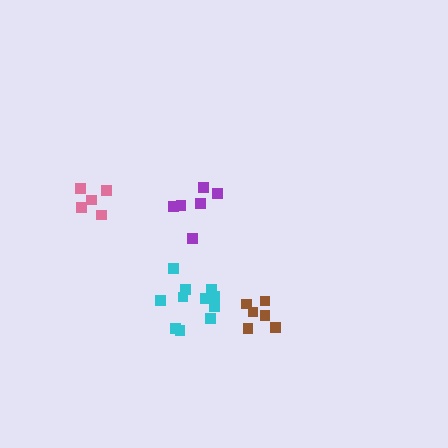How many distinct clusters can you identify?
There are 4 distinct clusters.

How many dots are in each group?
Group 1: 6 dots, Group 2: 6 dots, Group 3: 11 dots, Group 4: 5 dots (28 total).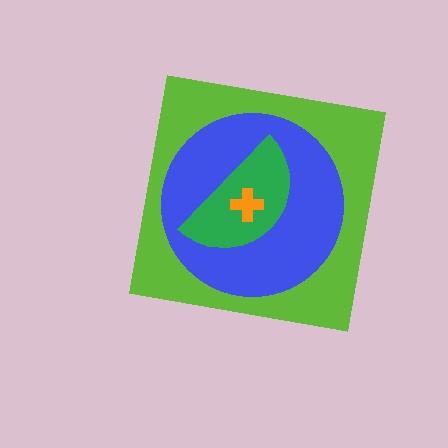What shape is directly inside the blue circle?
The green semicircle.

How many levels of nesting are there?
4.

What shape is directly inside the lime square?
The blue circle.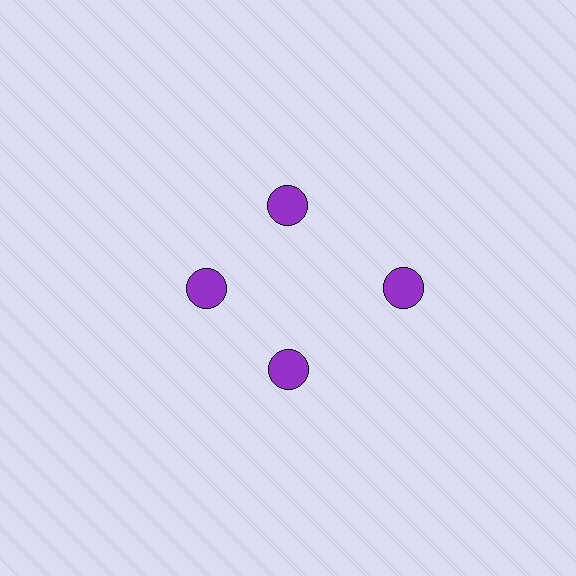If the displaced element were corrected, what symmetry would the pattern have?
It would have 4-fold rotational symmetry — the pattern would map onto itself every 90 degrees.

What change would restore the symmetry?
The symmetry would be restored by moving it inward, back onto the ring so that all 4 circles sit at equal angles and equal distance from the center.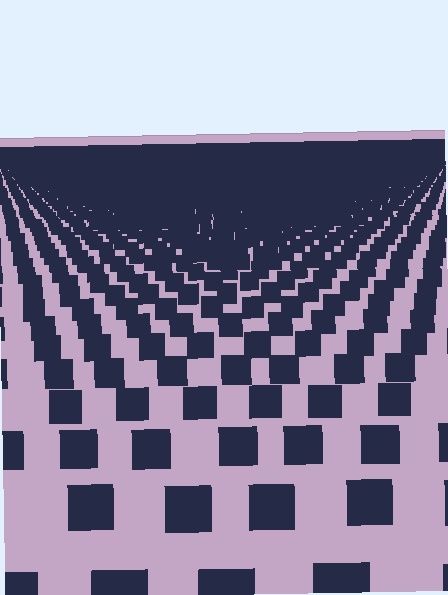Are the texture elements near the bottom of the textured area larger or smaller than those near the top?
Larger. Near the bottom, elements are closer to the viewer and appear at a bigger on-screen size.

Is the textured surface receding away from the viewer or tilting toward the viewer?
The surface is receding away from the viewer. Texture elements get smaller and denser toward the top.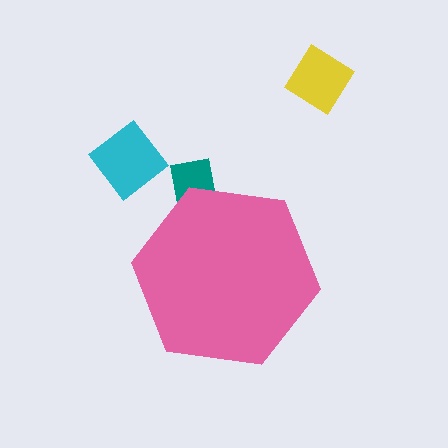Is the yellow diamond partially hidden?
No, the yellow diamond is fully visible.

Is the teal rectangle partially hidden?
Yes, the teal rectangle is partially hidden behind the pink hexagon.